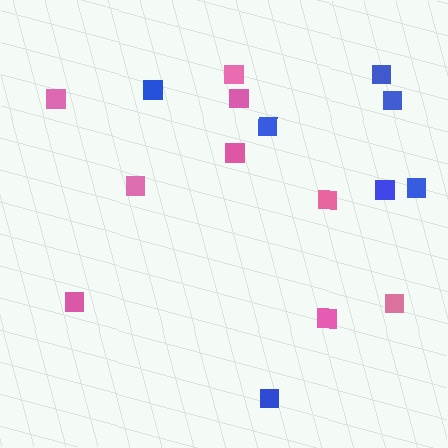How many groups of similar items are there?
There are 2 groups: one group of pink squares (9) and one group of blue squares (7).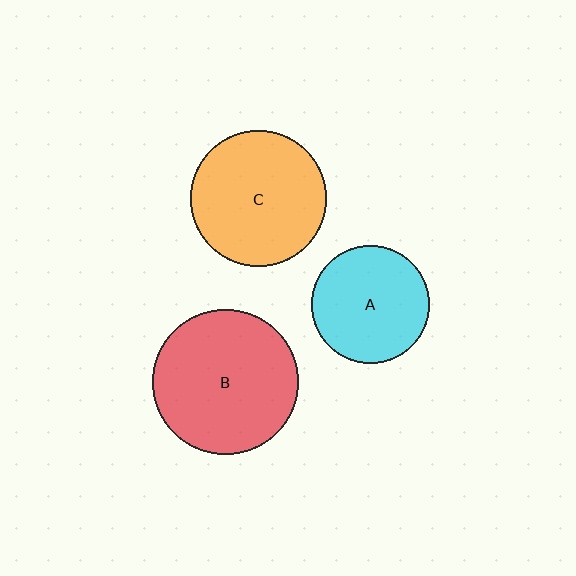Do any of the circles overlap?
No, none of the circles overlap.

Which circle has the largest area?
Circle B (red).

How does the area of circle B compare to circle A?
Approximately 1.5 times.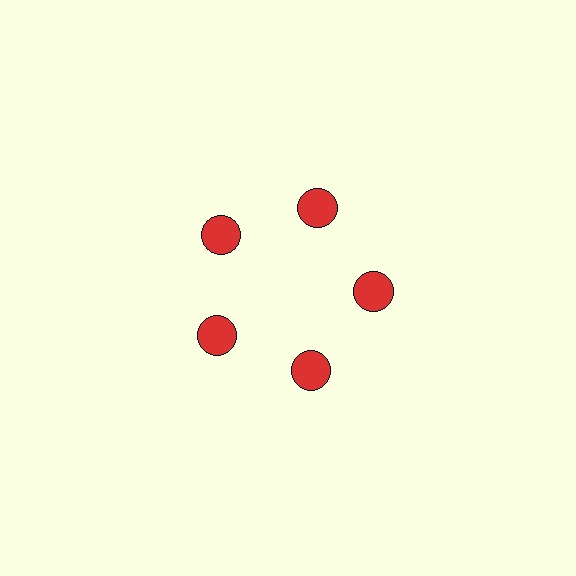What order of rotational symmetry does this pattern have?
This pattern has 5-fold rotational symmetry.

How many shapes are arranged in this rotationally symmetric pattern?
There are 5 shapes, arranged in 5 groups of 1.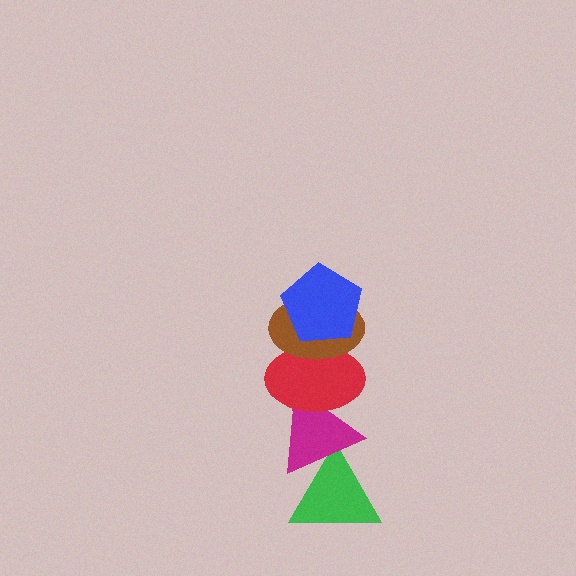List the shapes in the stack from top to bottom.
From top to bottom: the blue pentagon, the brown ellipse, the red ellipse, the magenta triangle, the green triangle.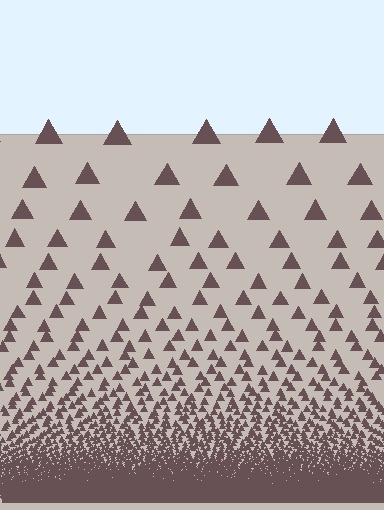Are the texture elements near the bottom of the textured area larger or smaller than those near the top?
Smaller. The gradient is inverted — elements near the bottom are smaller and denser.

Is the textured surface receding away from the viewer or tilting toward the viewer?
The surface appears to tilt toward the viewer. Texture elements get larger and sparser toward the top.